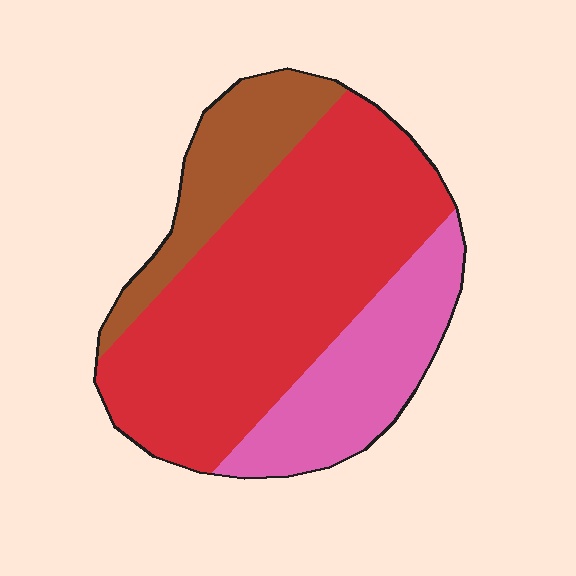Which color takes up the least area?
Brown, at roughly 20%.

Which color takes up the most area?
Red, at roughly 60%.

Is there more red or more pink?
Red.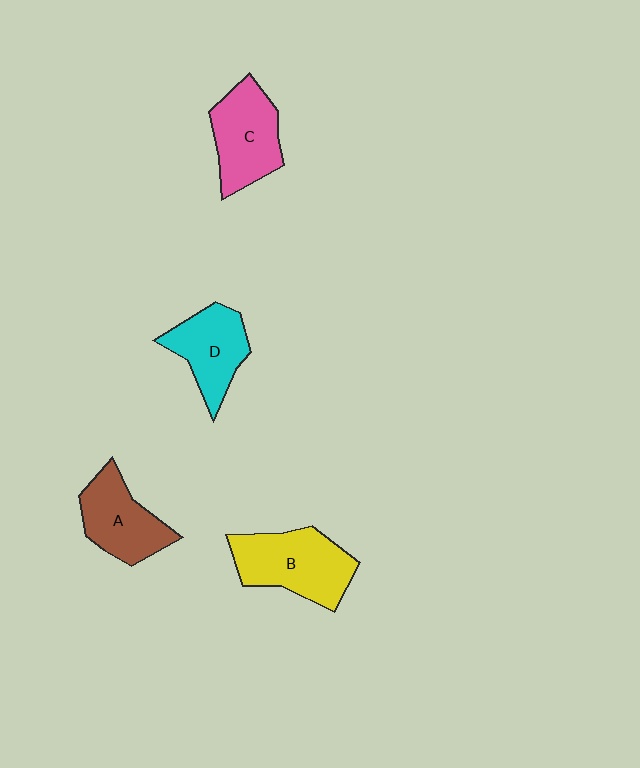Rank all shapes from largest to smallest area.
From largest to smallest: B (yellow), C (pink), A (brown), D (cyan).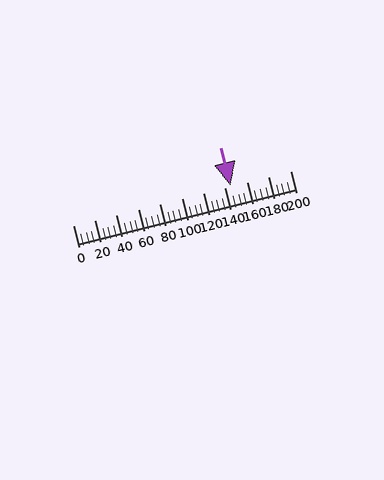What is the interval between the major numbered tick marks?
The major tick marks are spaced 20 units apart.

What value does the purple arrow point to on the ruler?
The purple arrow points to approximately 145.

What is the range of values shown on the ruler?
The ruler shows values from 0 to 200.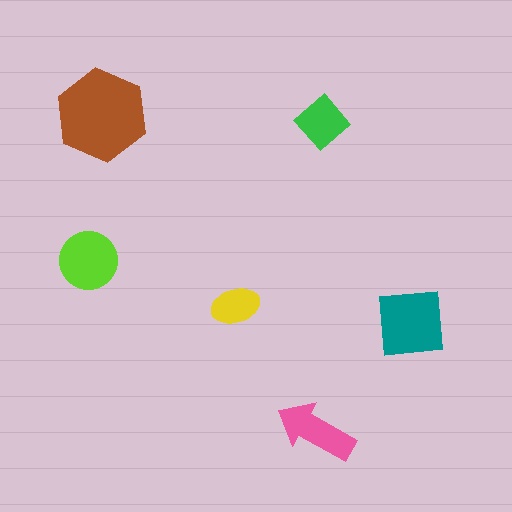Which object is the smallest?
The yellow ellipse.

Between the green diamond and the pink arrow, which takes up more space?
The pink arrow.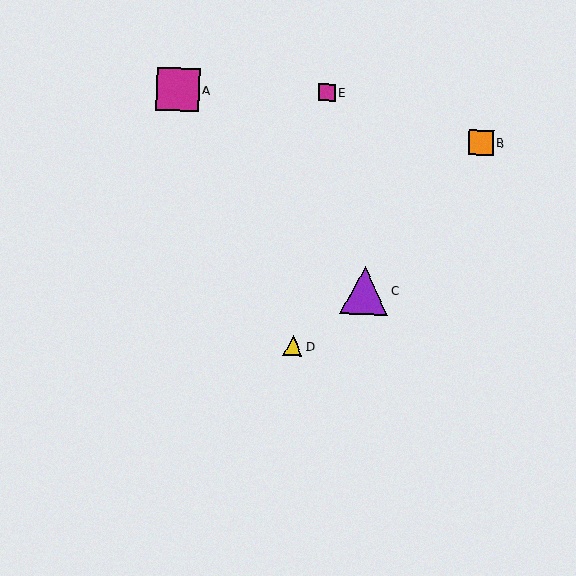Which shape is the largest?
The purple triangle (labeled C) is the largest.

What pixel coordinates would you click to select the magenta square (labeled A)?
Click at (178, 89) to select the magenta square A.